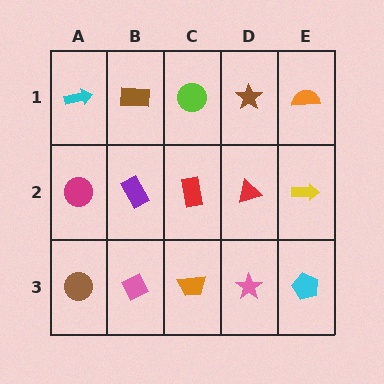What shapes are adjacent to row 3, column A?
A magenta circle (row 2, column A), a pink diamond (row 3, column B).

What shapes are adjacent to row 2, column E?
An orange semicircle (row 1, column E), a cyan pentagon (row 3, column E), a red triangle (row 2, column D).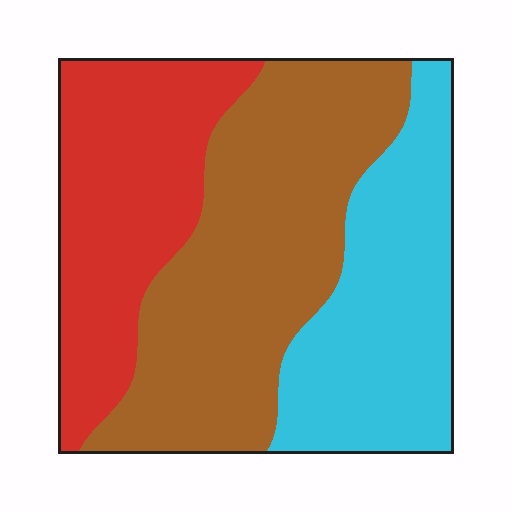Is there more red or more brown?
Brown.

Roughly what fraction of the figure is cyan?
Cyan covers about 30% of the figure.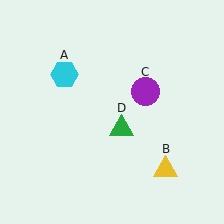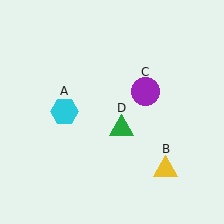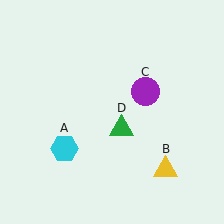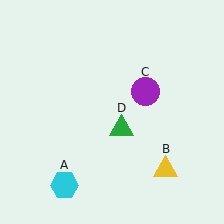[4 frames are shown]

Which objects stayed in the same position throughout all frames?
Yellow triangle (object B) and purple circle (object C) and green triangle (object D) remained stationary.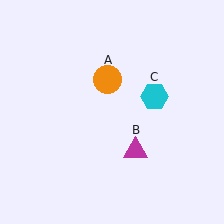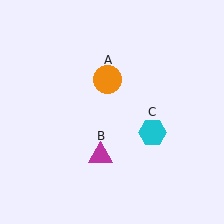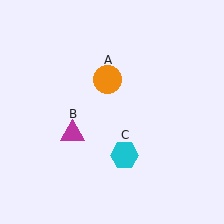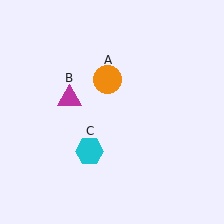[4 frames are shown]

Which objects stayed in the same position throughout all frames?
Orange circle (object A) remained stationary.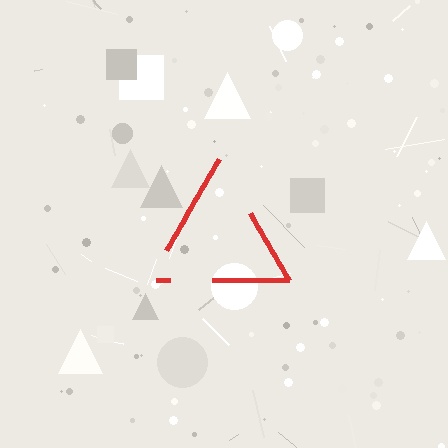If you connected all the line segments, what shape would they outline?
They would outline a triangle.